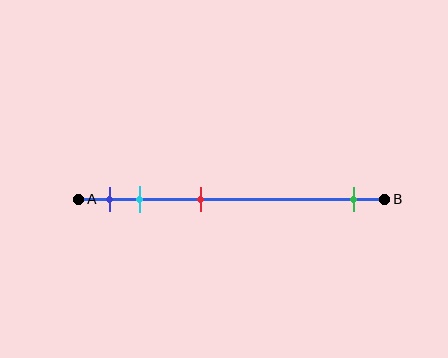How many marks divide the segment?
There are 4 marks dividing the segment.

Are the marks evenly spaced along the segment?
No, the marks are not evenly spaced.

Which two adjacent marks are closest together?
The blue and cyan marks are the closest adjacent pair.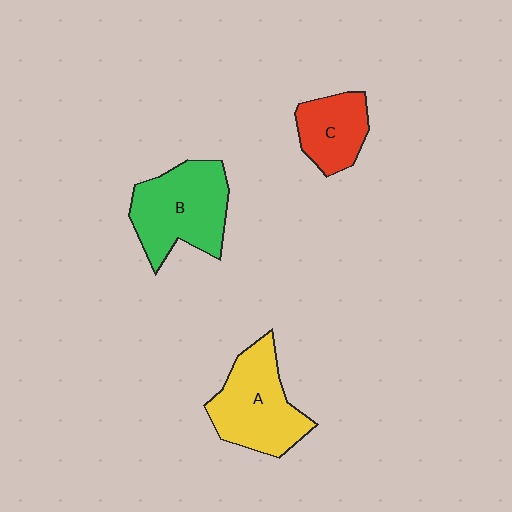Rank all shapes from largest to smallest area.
From largest to smallest: B (green), A (yellow), C (red).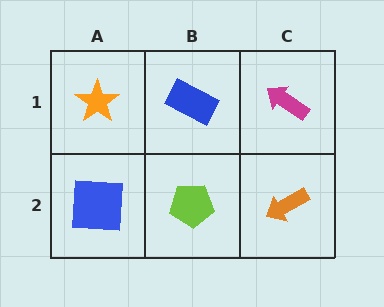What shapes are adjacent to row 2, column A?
An orange star (row 1, column A), a lime pentagon (row 2, column B).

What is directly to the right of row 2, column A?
A lime pentagon.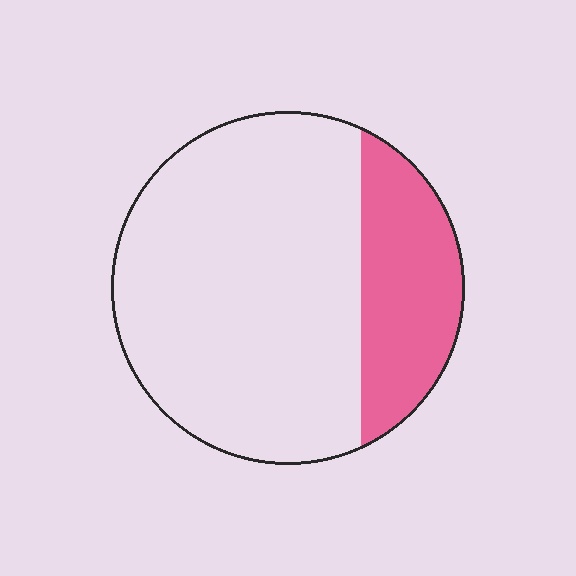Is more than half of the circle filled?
No.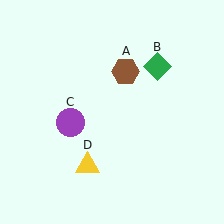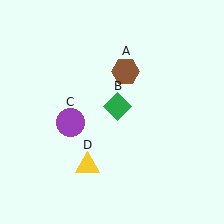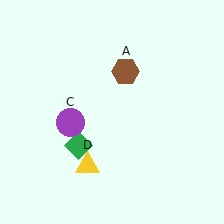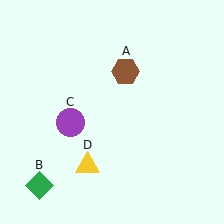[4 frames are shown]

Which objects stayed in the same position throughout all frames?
Brown hexagon (object A) and purple circle (object C) and yellow triangle (object D) remained stationary.